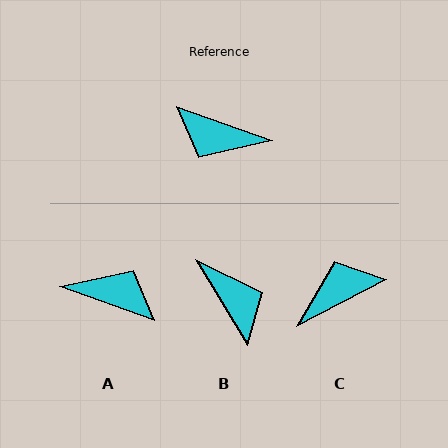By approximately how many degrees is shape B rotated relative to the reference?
Approximately 141 degrees counter-clockwise.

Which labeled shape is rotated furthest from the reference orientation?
A, about 179 degrees away.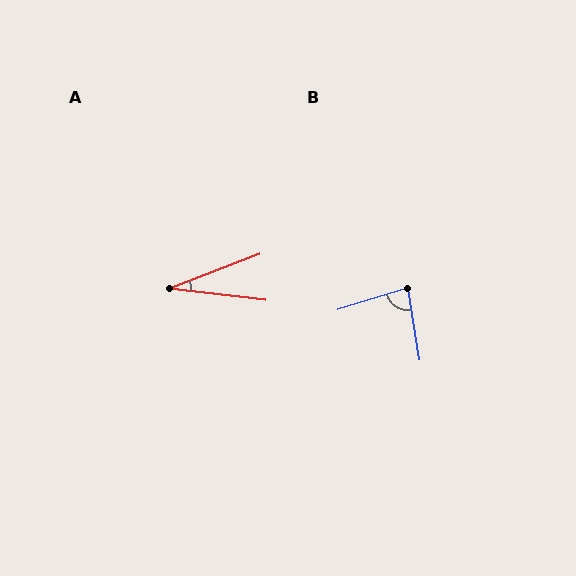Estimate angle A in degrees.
Approximately 28 degrees.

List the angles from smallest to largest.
A (28°), B (83°).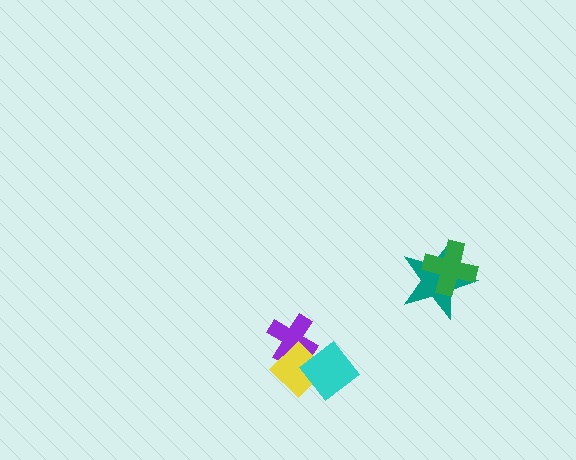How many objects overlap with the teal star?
1 object overlaps with the teal star.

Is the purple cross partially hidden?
Yes, it is partially covered by another shape.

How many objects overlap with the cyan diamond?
2 objects overlap with the cyan diamond.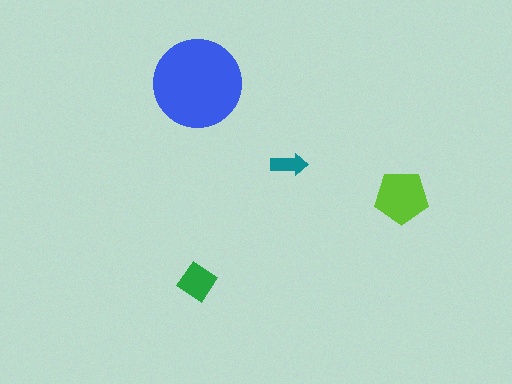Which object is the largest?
The blue circle.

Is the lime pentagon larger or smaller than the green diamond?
Larger.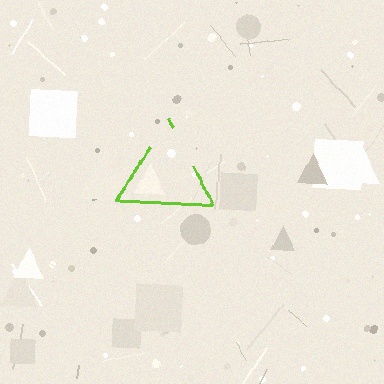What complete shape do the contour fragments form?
The contour fragments form a triangle.